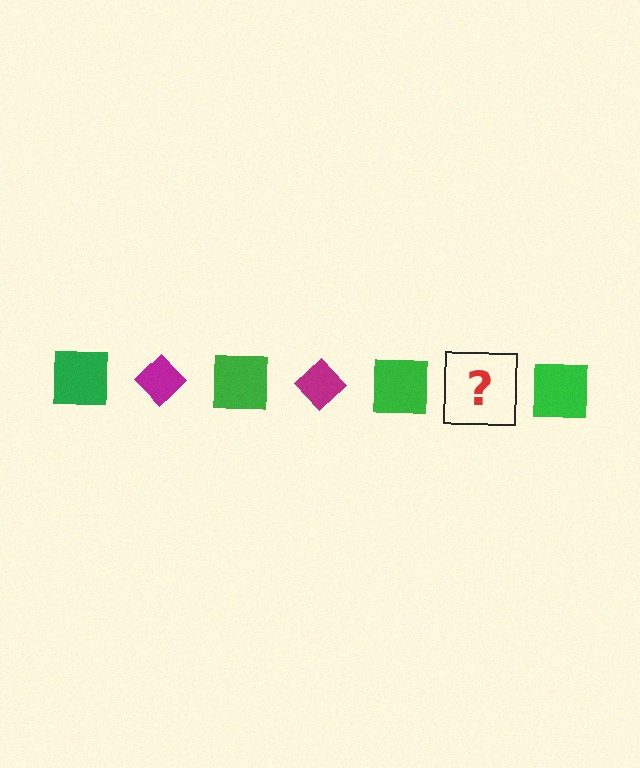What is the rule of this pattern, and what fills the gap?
The rule is that the pattern alternates between green square and magenta diamond. The gap should be filled with a magenta diamond.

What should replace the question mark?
The question mark should be replaced with a magenta diamond.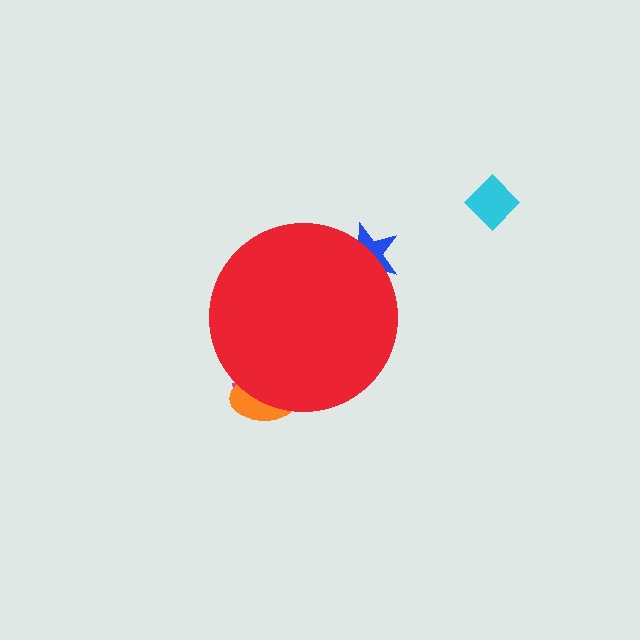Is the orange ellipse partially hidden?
Yes, the orange ellipse is partially hidden behind the red circle.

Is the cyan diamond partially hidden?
No, the cyan diamond is fully visible.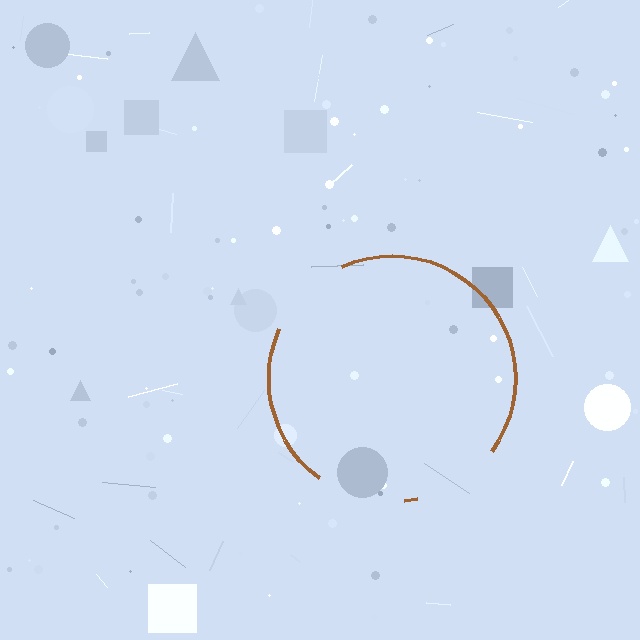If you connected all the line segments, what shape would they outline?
They would outline a circle.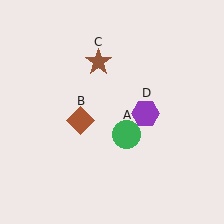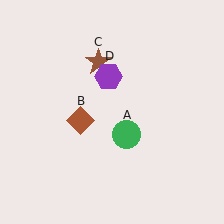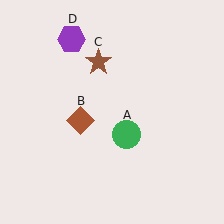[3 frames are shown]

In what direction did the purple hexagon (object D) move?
The purple hexagon (object D) moved up and to the left.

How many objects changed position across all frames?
1 object changed position: purple hexagon (object D).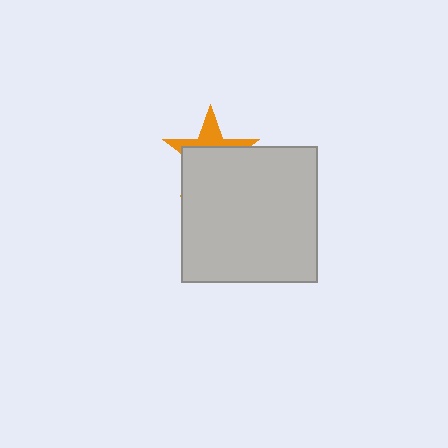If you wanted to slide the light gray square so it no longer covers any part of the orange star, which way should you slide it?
Slide it down — that is the most direct way to separate the two shapes.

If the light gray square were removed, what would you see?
You would see the complete orange star.